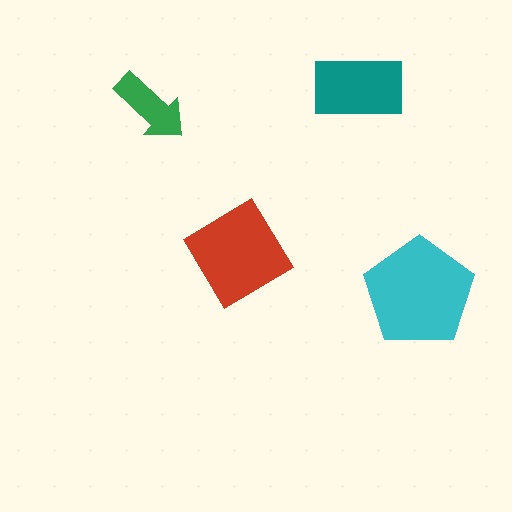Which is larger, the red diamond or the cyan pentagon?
The cyan pentagon.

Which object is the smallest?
The green arrow.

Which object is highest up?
The teal rectangle is topmost.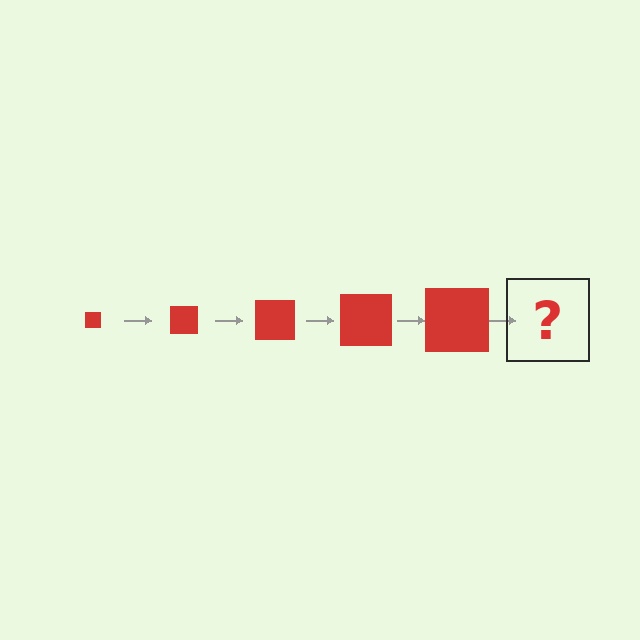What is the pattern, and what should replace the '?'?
The pattern is that the square gets progressively larger each step. The '?' should be a red square, larger than the previous one.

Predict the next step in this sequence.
The next step is a red square, larger than the previous one.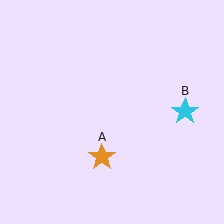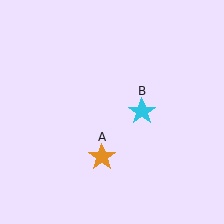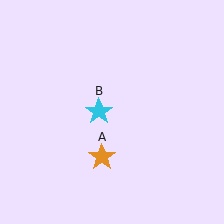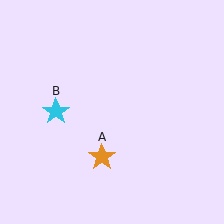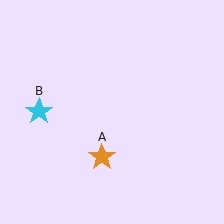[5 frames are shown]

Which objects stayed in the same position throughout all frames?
Orange star (object A) remained stationary.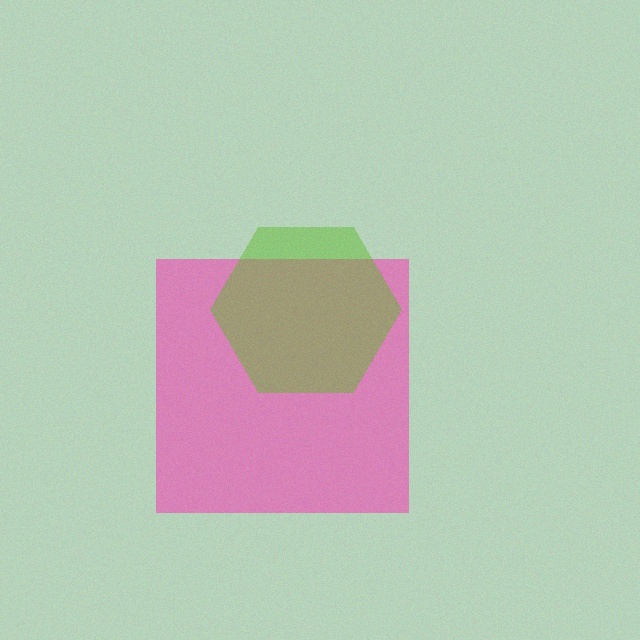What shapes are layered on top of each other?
The layered shapes are: a pink square, a lime hexagon.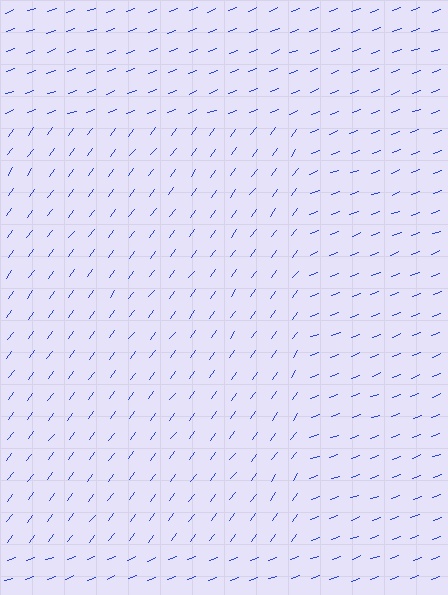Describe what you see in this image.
The image is filled with small blue line segments. A rectangle region in the image has lines oriented differently from the surrounding lines, creating a visible texture boundary.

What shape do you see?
I see a rectangle.